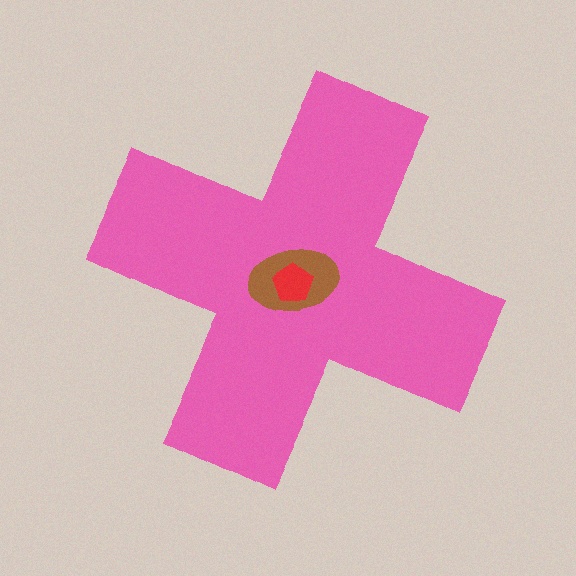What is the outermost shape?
The pink cross.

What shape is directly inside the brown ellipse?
The red pentagon.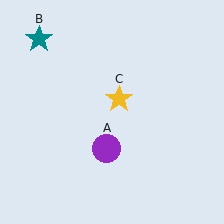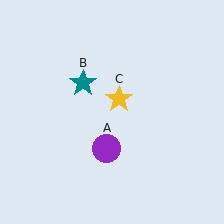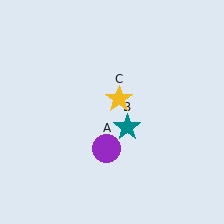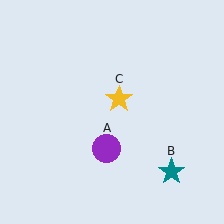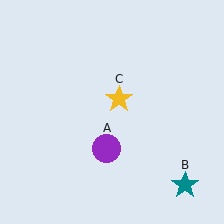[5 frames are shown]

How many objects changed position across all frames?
1 object changed position: teal star (object B).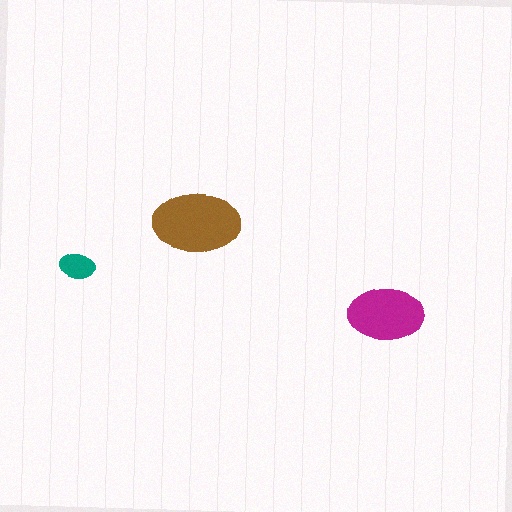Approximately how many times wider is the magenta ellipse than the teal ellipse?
About 2 times wider.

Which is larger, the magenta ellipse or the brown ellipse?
The brown one.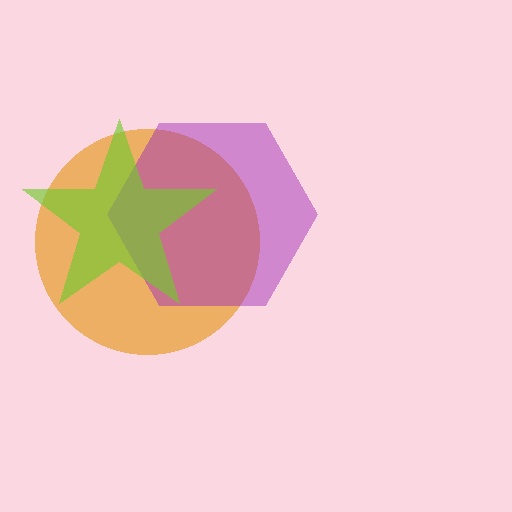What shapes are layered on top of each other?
The layered shapes are: an orange circle, a purple hexagon, a lime star.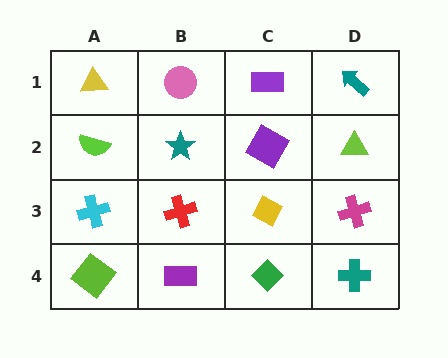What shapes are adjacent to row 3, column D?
A lime triangle (row 2, column D), a teal cross (row 4, column D), a yellow diamond (row 3, column C).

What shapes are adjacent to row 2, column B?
A pink circle (row 1, column B), a red cross (row 3, column B), a lime semicircle (row 2, column A), a purple square (row 2, column C).